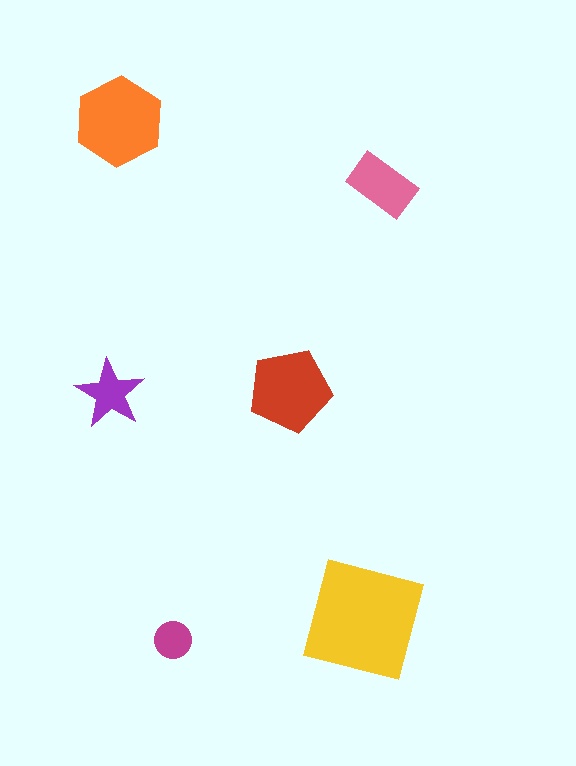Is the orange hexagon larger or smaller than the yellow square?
Smaller.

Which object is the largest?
The yellow square.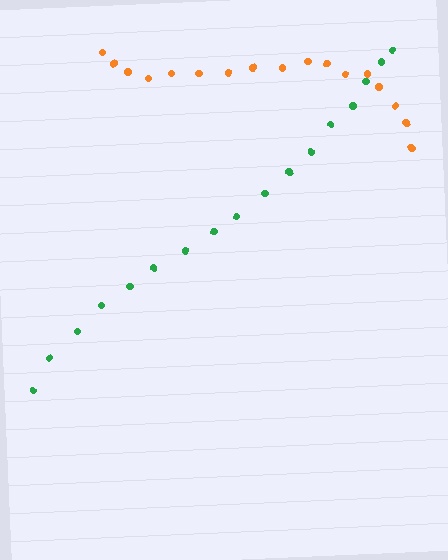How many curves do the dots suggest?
There are 2 distinct paths.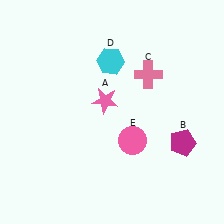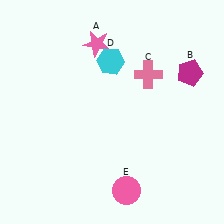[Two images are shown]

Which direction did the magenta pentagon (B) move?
The magenta pentagon (B) moved up.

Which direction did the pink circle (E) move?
The pink circle (E) moved down.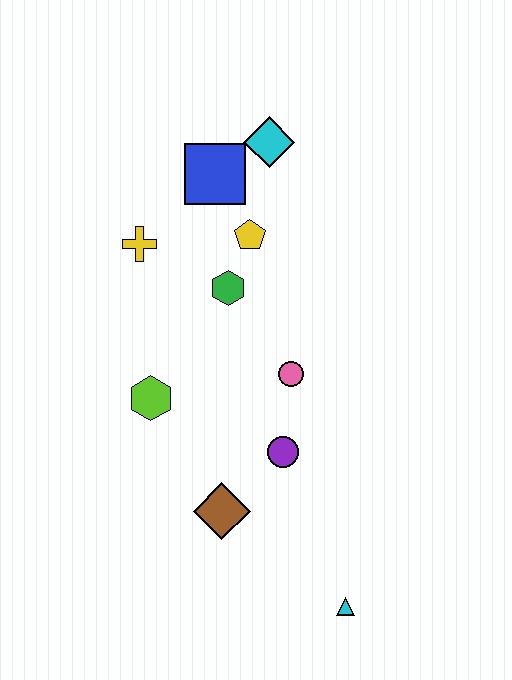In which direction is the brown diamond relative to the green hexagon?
The brown diamond is below the green hexagon.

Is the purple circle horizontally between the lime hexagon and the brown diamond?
No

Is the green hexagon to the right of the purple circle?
No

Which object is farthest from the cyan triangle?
The cyan diamond is farthest from the cyan triangle.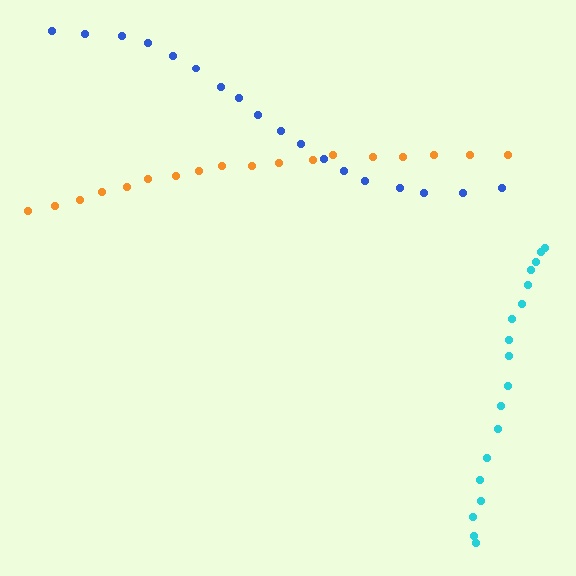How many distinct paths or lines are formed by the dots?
There are 3 distinct paths.